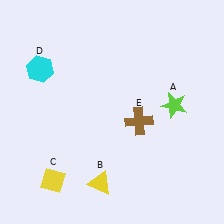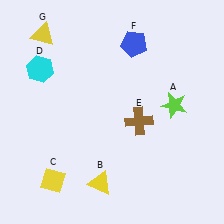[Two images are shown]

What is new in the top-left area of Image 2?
A yellow triangle (G) was added in the top-left area of Image 2.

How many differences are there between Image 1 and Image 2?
There are 2 differences between the two images.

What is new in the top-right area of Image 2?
A blue pentagon (F) was added in the top-right area of Image 2.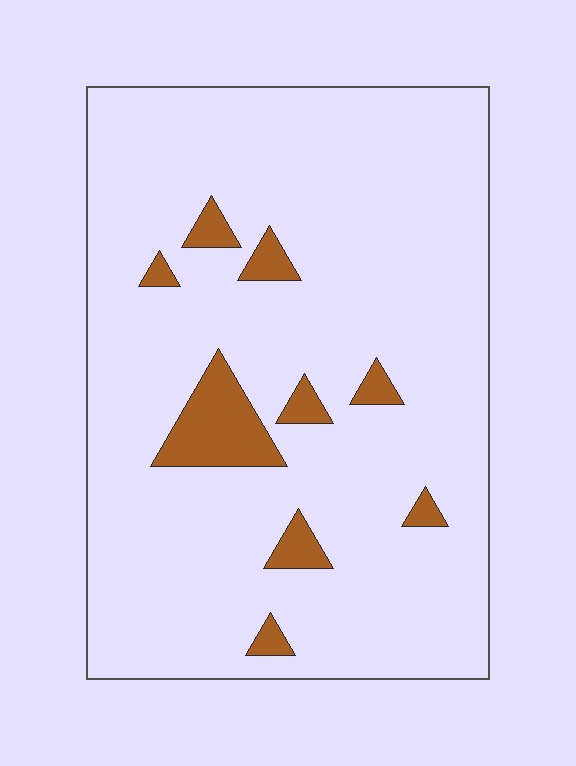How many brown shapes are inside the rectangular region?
9.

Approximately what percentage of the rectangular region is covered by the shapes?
Approximately 10%.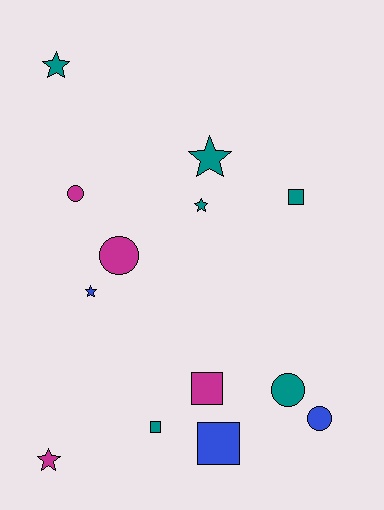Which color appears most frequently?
Teal, with 6 objects.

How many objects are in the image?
There are 13 objects.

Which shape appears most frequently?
Star, with 5 objects.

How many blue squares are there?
There is 1 blue square.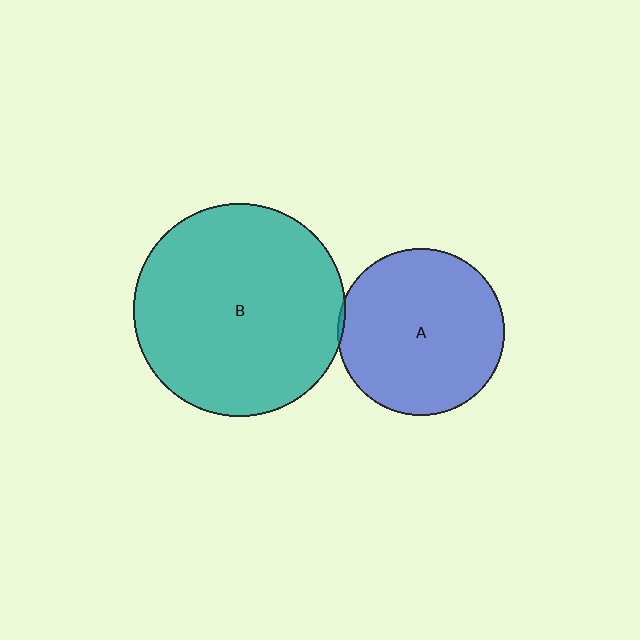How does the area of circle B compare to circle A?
Approximately 1.6 times.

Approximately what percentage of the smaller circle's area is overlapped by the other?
Approximately 5%.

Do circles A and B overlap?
Yes.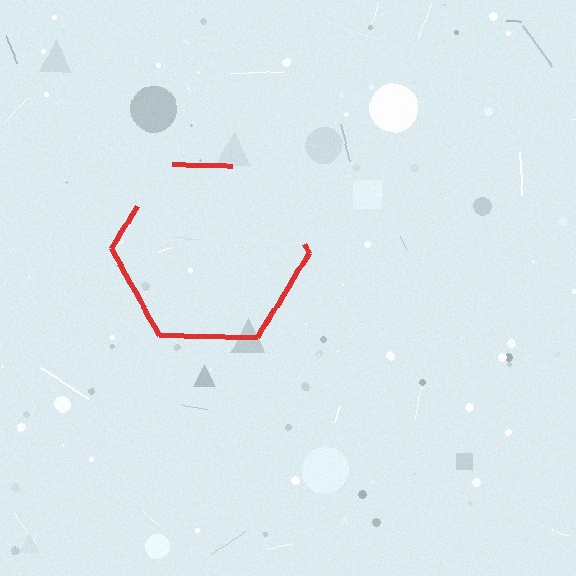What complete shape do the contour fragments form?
The contour fragments form a hexagon.